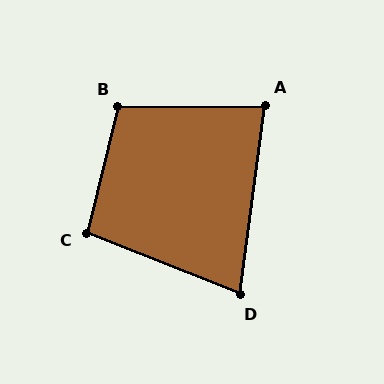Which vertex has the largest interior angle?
B, at approximately 104 degrees.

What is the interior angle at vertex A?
Approximately 82 degrees (acute).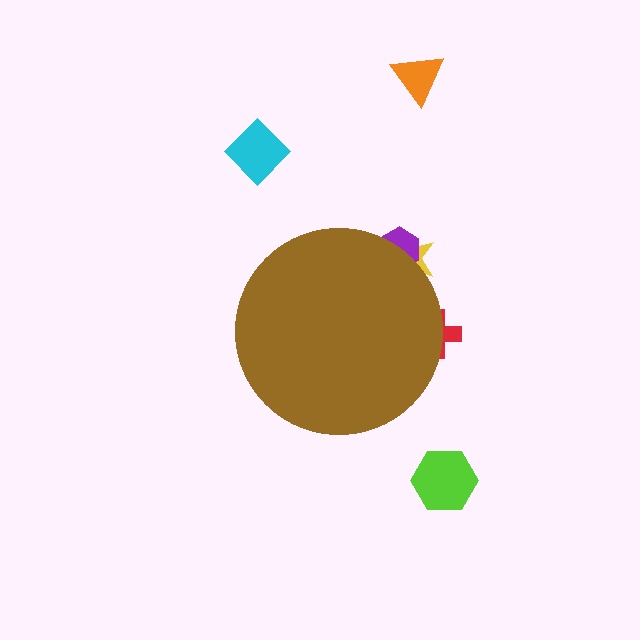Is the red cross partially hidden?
Yes, the red cross is partially hidden behind the brown circle.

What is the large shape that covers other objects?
A brown circle.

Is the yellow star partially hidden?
Yes, the yellow star is partially hidden behind the brown circle.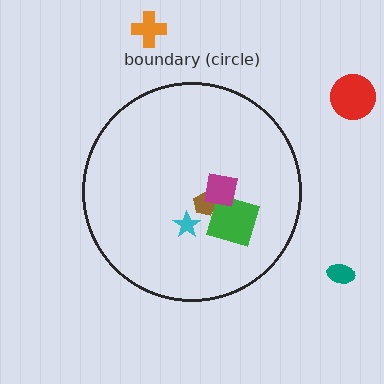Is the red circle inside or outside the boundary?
Outside.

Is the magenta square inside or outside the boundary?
Inside.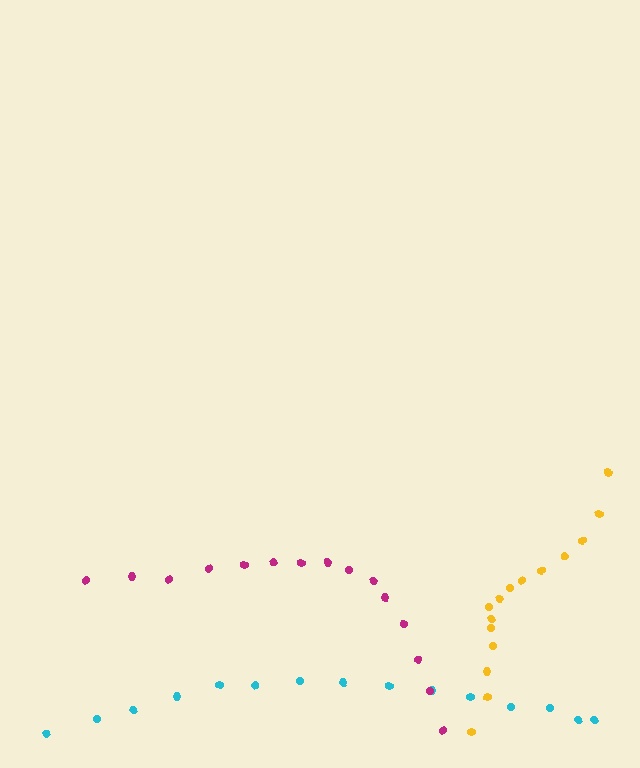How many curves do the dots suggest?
There are 3 distinct paths.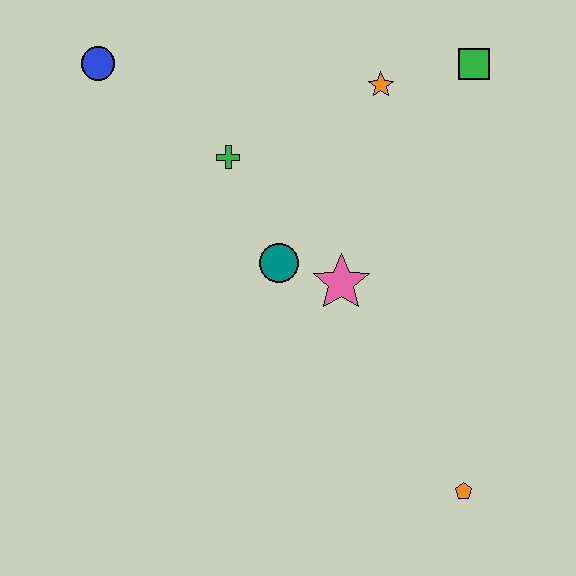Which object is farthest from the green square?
The orange pentagon is farthest from the green square.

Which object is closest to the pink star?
The teal circle is closest to the pink star.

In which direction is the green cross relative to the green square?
The green cross is to the left of the green square.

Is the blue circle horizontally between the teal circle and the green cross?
No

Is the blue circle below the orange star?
No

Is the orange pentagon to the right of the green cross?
Yes